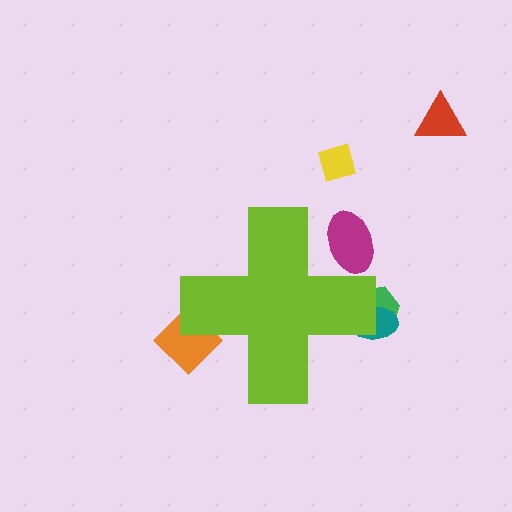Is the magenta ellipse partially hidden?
Yes, the magenta ellipse is partially hidden behind the lime cross.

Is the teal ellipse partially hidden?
Yes, the teal ellipse is partially hidden behind the lime cross.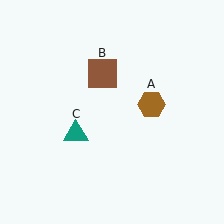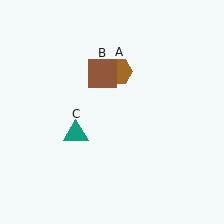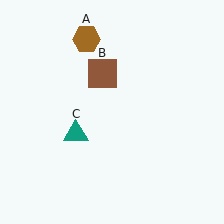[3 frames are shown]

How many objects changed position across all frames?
1 object changed position: brown hexagon (object A).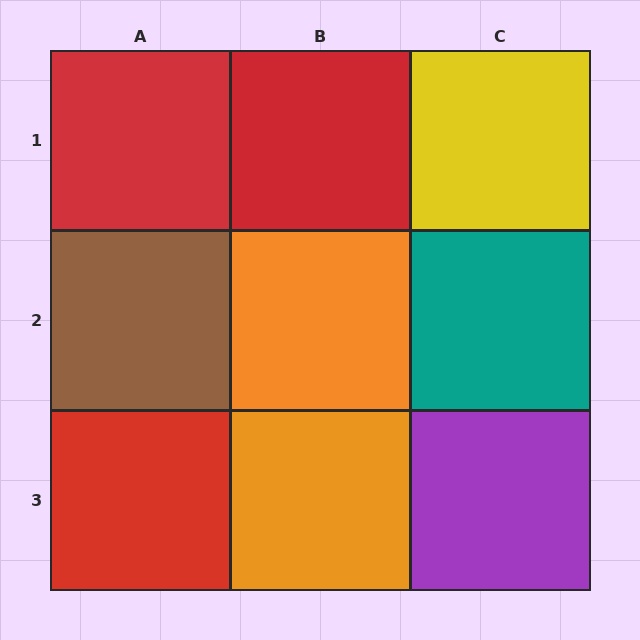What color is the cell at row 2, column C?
Teal.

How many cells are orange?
2 cells are orange.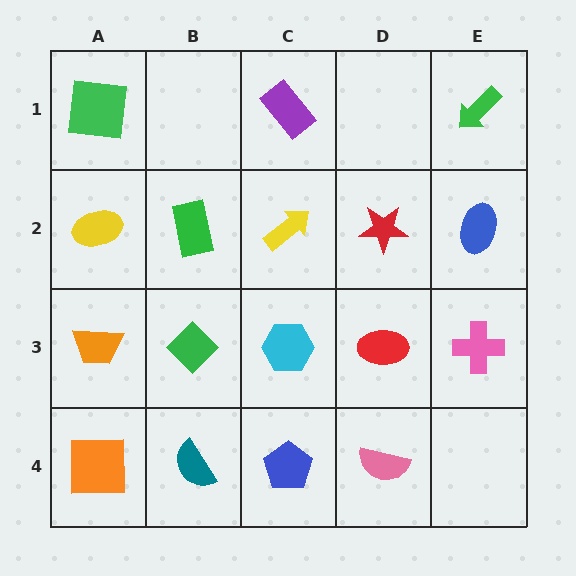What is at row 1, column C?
A purple rectangle.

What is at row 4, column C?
A blue pentagon.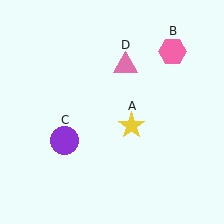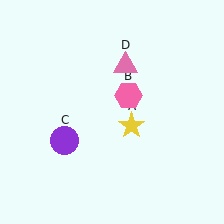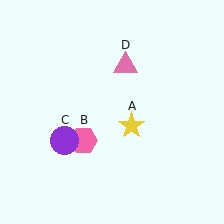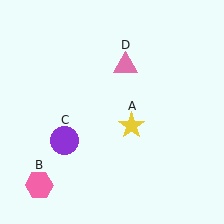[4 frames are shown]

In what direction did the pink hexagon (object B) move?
The pink hexagon (object B) moved down and to the left.